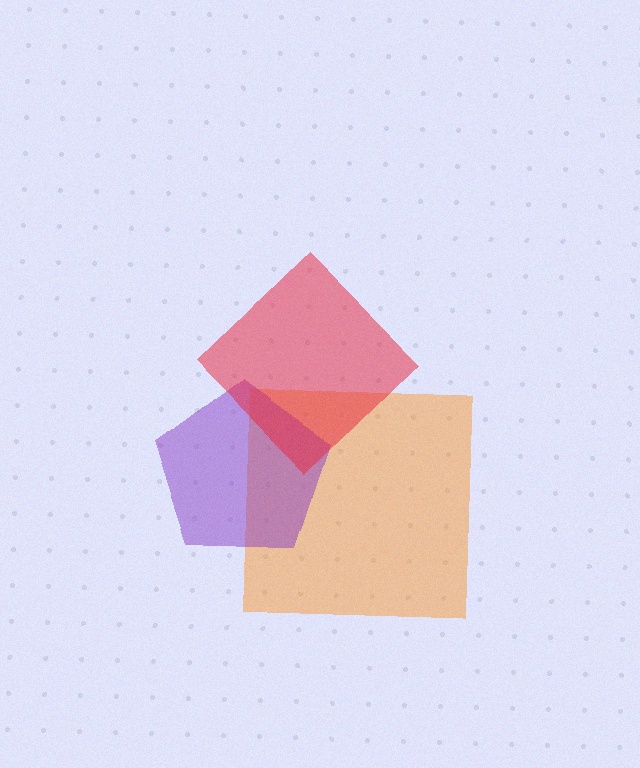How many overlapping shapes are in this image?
There are 3 overlapping shapes in the image.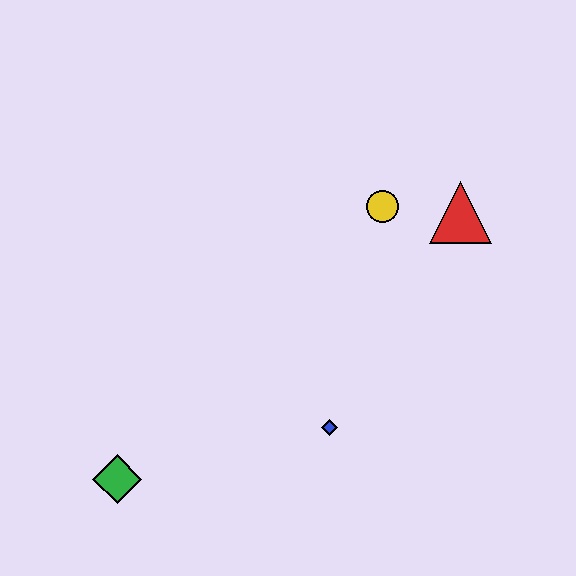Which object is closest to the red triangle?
The yellow circle is closest to the red triangle.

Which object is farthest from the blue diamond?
The red triangle is farthest from the blue diamond.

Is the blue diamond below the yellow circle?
Yes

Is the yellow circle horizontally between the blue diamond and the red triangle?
Yes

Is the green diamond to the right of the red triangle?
No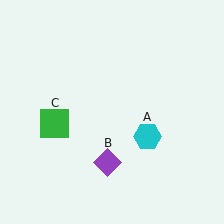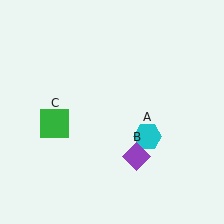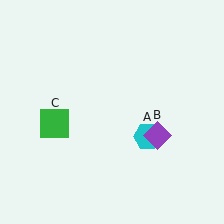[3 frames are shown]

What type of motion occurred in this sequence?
The purple diamond (object B) rotated counterclockwise around the center of the scene.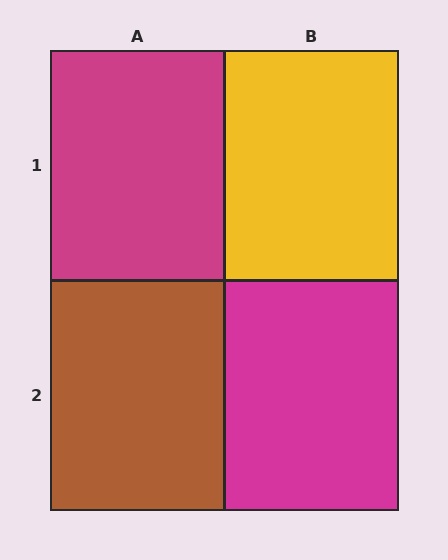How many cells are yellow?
1 cell is yellow.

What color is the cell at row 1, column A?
Magenta.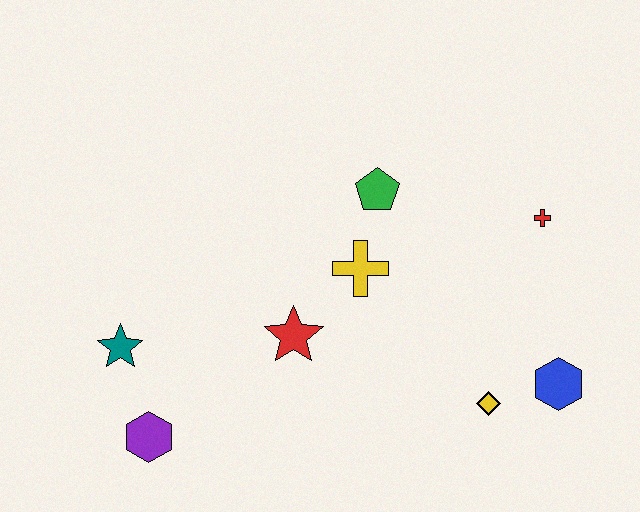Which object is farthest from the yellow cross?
The purple hexagon is farthest from the yellow cross.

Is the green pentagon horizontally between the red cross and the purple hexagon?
Yes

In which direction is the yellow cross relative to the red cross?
The yellow cross is to the left of the red cross.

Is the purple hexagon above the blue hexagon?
No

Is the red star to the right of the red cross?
No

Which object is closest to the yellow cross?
The green pentagon is closest to the yellow cross.